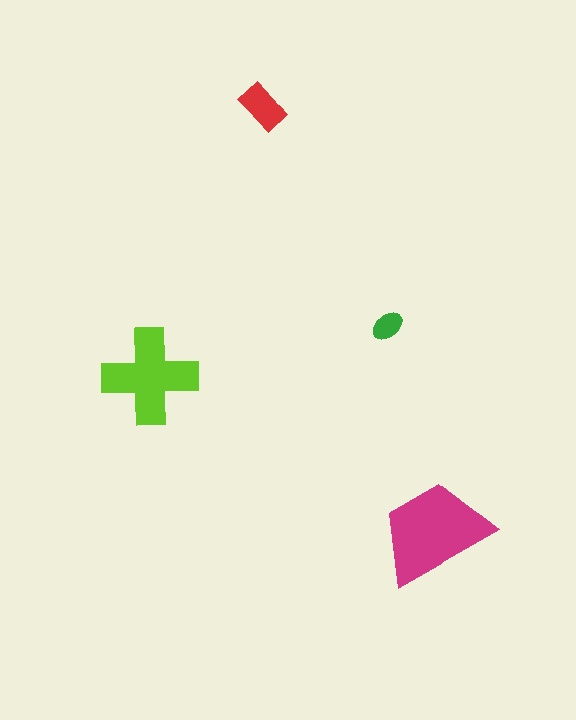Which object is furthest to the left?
The lime cross is leftmost.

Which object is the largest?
The magenta trapezoid.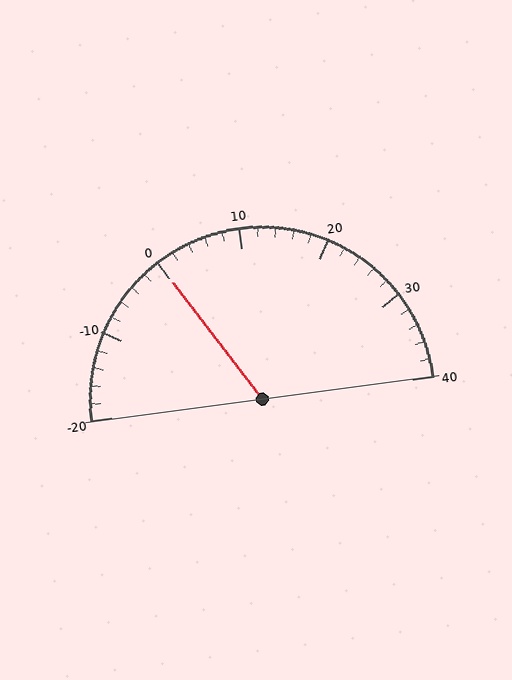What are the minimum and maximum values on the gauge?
The gauge ranges from -20 to 40.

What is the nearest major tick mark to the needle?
The nearest major tick mark is 0.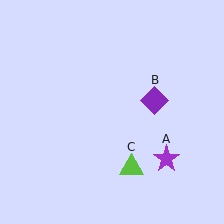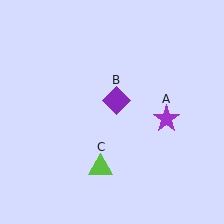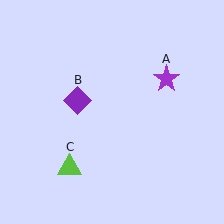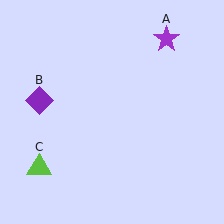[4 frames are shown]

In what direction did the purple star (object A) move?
The purple star (object A) moved up.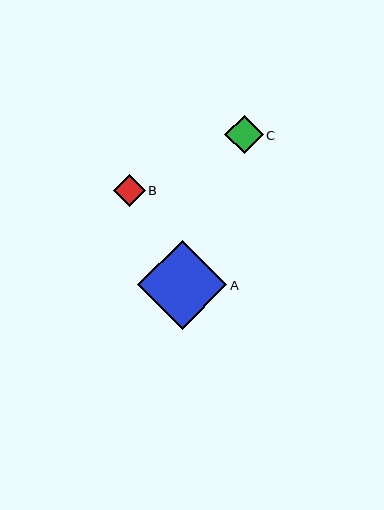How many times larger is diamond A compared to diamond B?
Diamond A is approximately 2.8 times the size of diamond B.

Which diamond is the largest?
Diamond A is the largest with a size of approximately 89 pixels.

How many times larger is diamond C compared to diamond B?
Diamond C is approximately 1.2 times the size of diamond B.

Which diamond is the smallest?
Diamond B is the smallest with a size of approximately 32 pixels.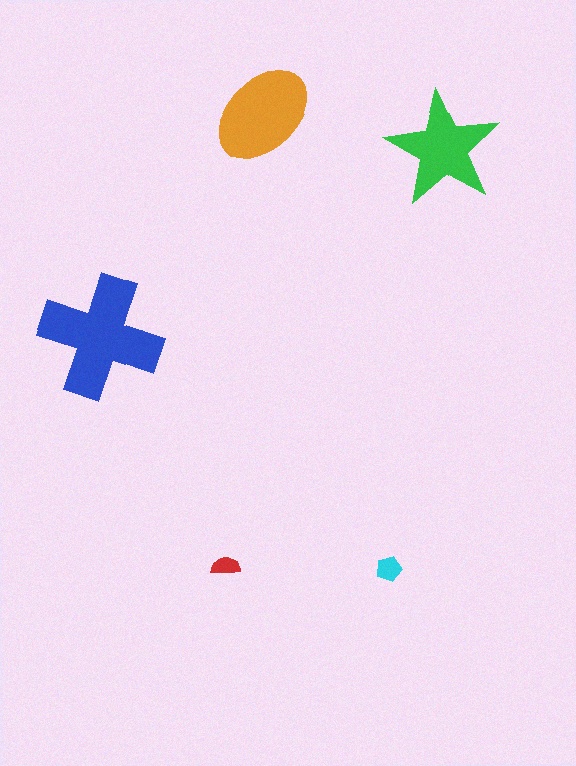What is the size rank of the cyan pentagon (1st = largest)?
4th.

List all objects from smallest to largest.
The red semicircle, the cyan pentagon, the green star, the orange ellipse, the blue cross.